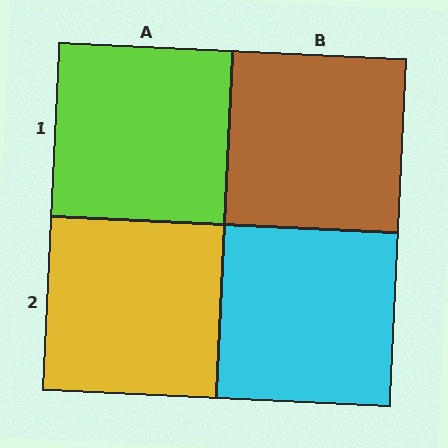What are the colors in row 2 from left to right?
Yellow, cyan.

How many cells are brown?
1 cell is brown.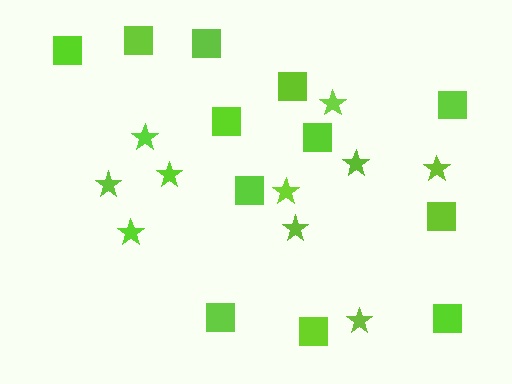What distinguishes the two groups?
There are 2 groups: one group of squares (12) and one group of stars (10).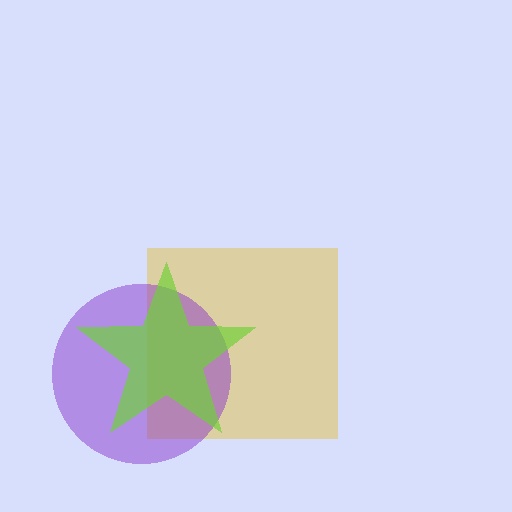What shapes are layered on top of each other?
The layered shapes are: a yellow square, a purple circle, a lime star.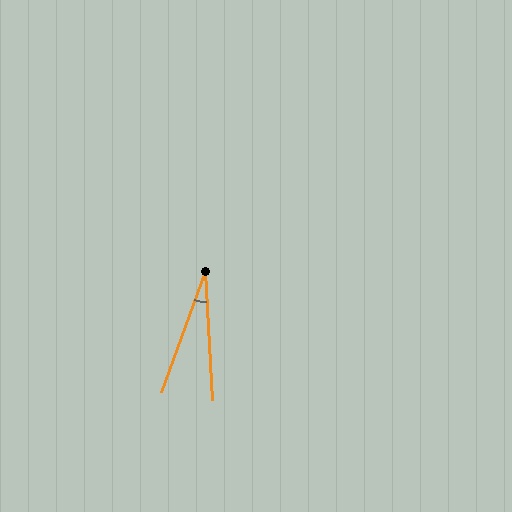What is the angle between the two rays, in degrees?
Approximately 23 degrees.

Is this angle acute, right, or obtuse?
It is acute.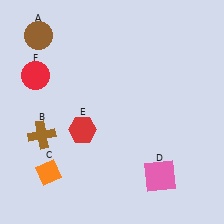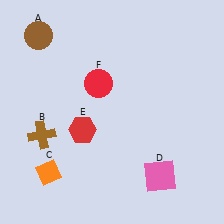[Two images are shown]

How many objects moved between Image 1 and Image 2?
1 object moved between the two images.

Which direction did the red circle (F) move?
The red circle (F) moved right.